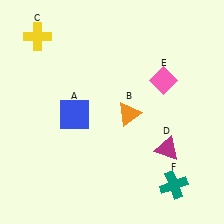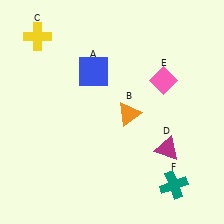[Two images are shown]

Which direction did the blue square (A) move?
The blue square (A) moved up.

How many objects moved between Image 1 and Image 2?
1 object moved between the two images.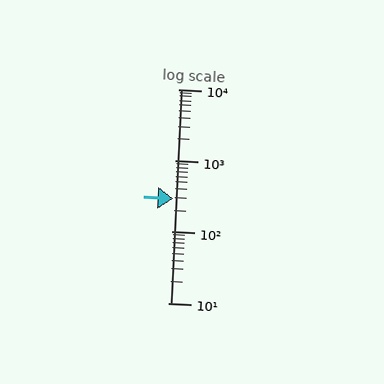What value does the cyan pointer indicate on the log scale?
The pointer indicates approximately 290.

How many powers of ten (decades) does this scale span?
The scale spans 3 decades, from 10 to 10000.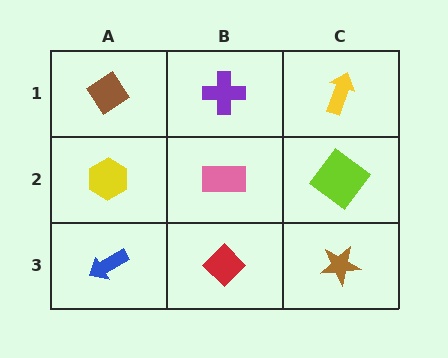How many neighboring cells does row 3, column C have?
2.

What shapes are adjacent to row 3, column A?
A yellow hexagon (row 2, column A), a red diamond (row 3, column B).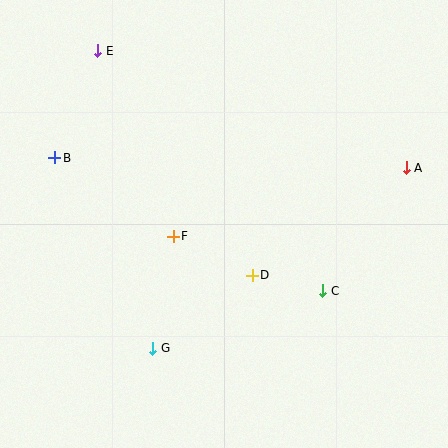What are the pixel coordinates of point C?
Point C is at (323, 291).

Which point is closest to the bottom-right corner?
Point C is closest to the bottom-right corner.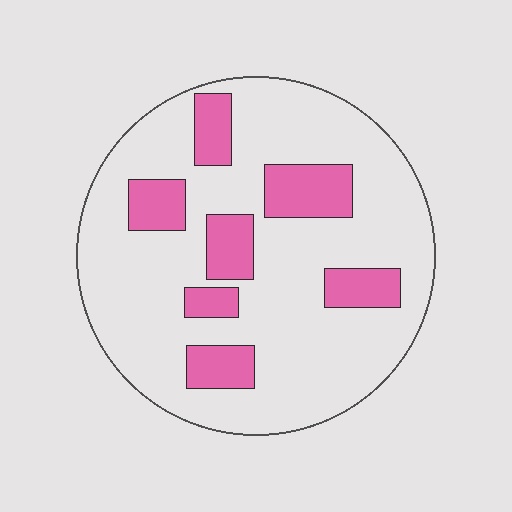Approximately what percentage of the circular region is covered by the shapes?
Approximately 20%.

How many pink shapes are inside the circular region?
7.